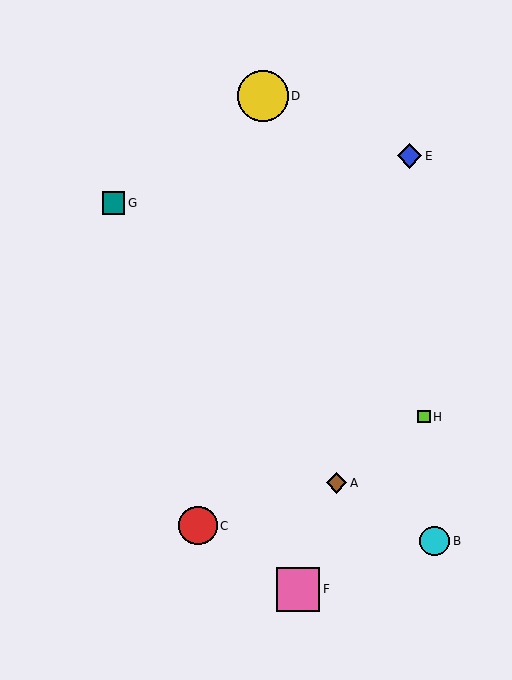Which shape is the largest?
The yellow circle (labeled D) is the largest.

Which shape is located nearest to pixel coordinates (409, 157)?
The blue diamond (labeled E) at (410, 156) is nearest to that location.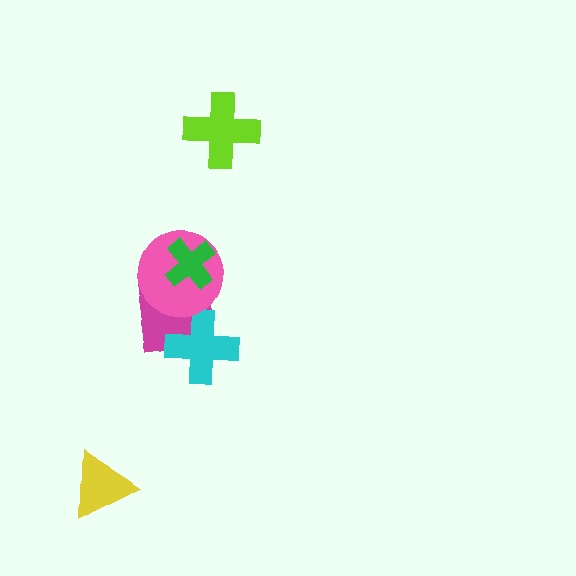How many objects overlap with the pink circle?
2 objects overlap with the pink circle.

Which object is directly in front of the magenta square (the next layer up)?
The cyan cross is directly in front of the magenta square.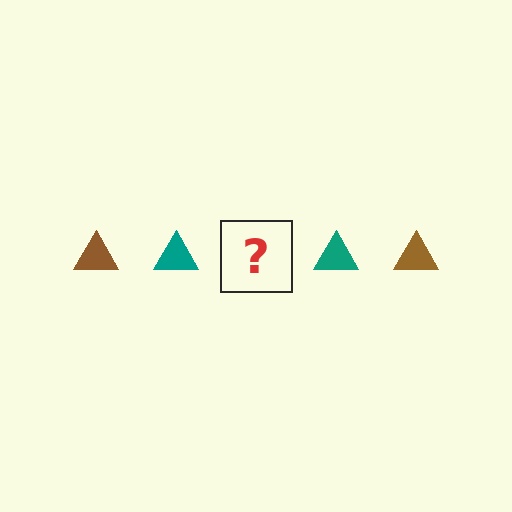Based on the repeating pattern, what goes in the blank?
The blank should be a brown triangle.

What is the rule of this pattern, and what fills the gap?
The rule is that the pattern cycles through brown, teal triangles. The gap should be filled with a brown triangle.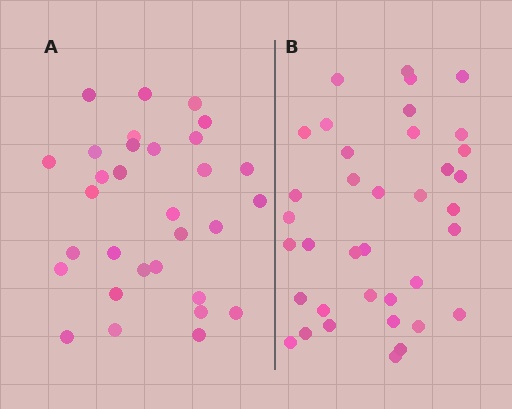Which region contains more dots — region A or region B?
Region B (the right region) has more dots.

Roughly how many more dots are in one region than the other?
Region B has about 6 more dots than region A.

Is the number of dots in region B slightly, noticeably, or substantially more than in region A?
Region B has only slightly more — the two regions are fairly close. The ratio is roughly 1.2 to 1.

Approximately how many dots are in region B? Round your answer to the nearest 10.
About 40 dots. (The exact count is 37, which rounds to 40.)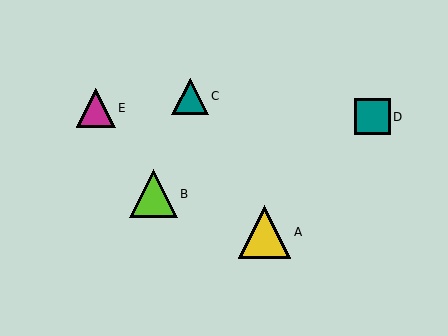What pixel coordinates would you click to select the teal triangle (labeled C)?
Click at (190, 96) to select the teal triangle C.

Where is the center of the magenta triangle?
The center of the magenta triangle is at (96, 108).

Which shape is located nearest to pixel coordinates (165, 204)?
The lime triangle (labeled B) at (153, 194) is nearest to that location.